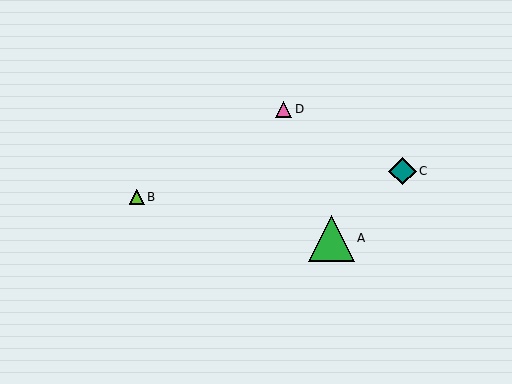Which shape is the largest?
The green triangle (labeled A) is the largest.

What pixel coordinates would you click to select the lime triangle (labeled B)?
Click at (137, 197) to select the lime triangle B.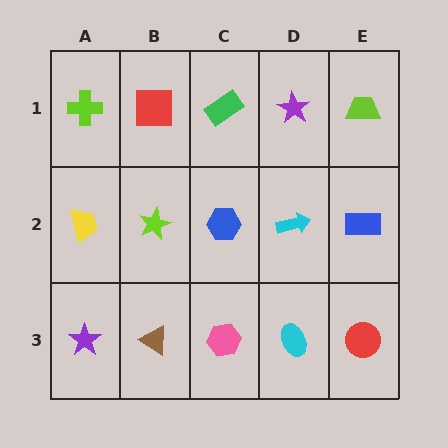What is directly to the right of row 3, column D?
A red circle.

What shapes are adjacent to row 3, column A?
A yellow trapezoid (row 2, column A), a brown triangle (row 3, column B).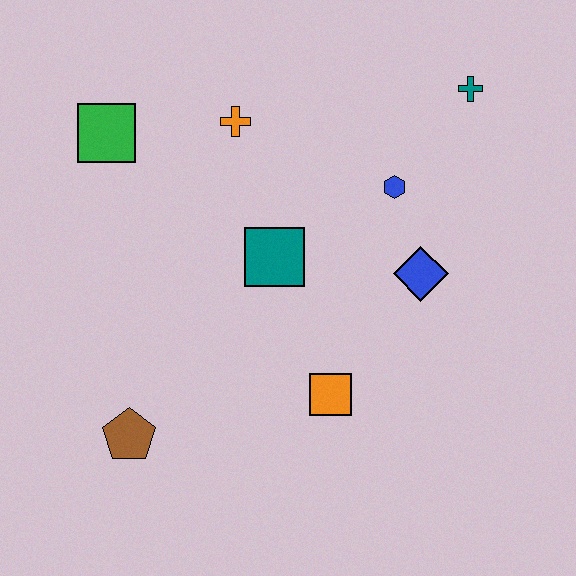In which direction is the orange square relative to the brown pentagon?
The orange square is to the right of the brown pentagon.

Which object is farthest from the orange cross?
The brown pentagon is farthest from the orange cross.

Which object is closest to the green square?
The orange cross is closest to the green square.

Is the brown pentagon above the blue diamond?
No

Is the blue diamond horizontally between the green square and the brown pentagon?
No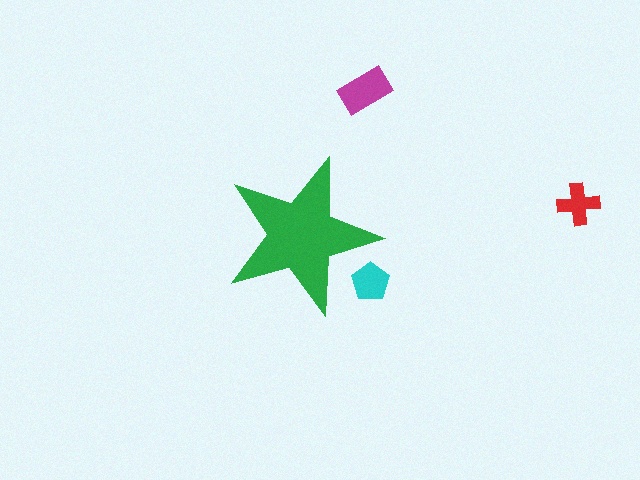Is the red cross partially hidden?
No, the red cross is fully visible.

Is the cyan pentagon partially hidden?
Yes, the cyan pentagon is partially hidden behind the green star.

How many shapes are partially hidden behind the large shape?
1 shape is partially hidden.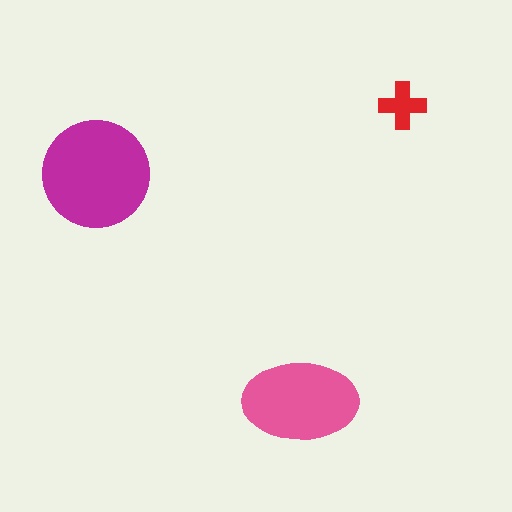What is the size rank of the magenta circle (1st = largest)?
1st.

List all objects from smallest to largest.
The red cross, the pink ellipse, the magenta circle.